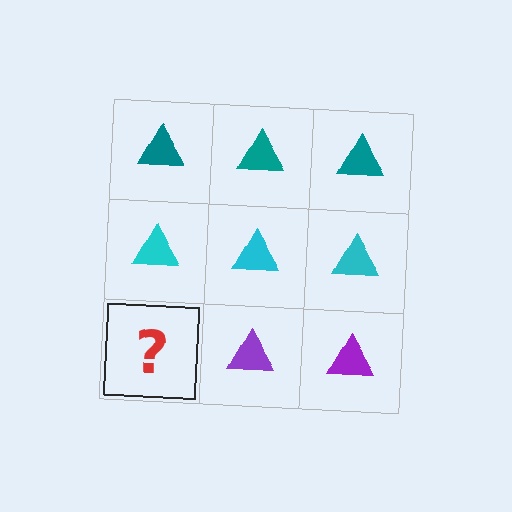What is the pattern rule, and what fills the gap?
The rule is that each row has a consistent color. The gap should be filled with a purple triangle.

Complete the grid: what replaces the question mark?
The question mark should be replaced with a purple triangle.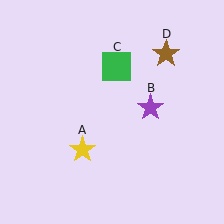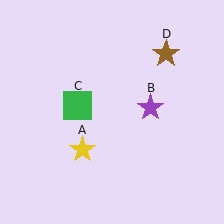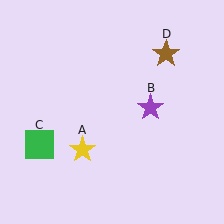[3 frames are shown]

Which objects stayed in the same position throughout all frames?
Yellow star (object A) and purple star (object B) and brown star (object D) remained stationary.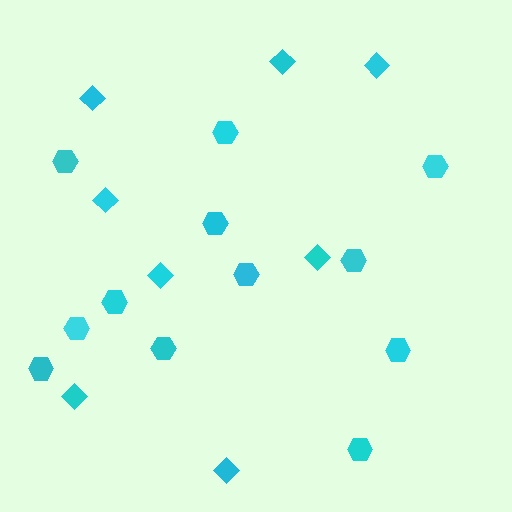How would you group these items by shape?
There are 2 groups: one group of diamonds (8) and one group of hexagons (12).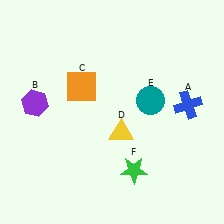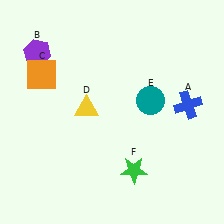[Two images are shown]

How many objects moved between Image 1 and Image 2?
3 objects moved between the two images.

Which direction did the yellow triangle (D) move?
The yellow triangle (D) moved left.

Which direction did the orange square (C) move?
The orange square (C) moved left.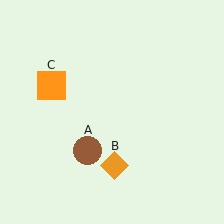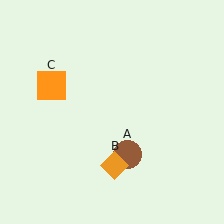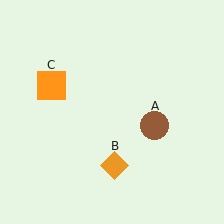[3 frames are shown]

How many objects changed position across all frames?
1 object changed position: brown circle (object A).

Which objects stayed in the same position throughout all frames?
Orange diamond (object B) and orange square (object C) remained stationary.